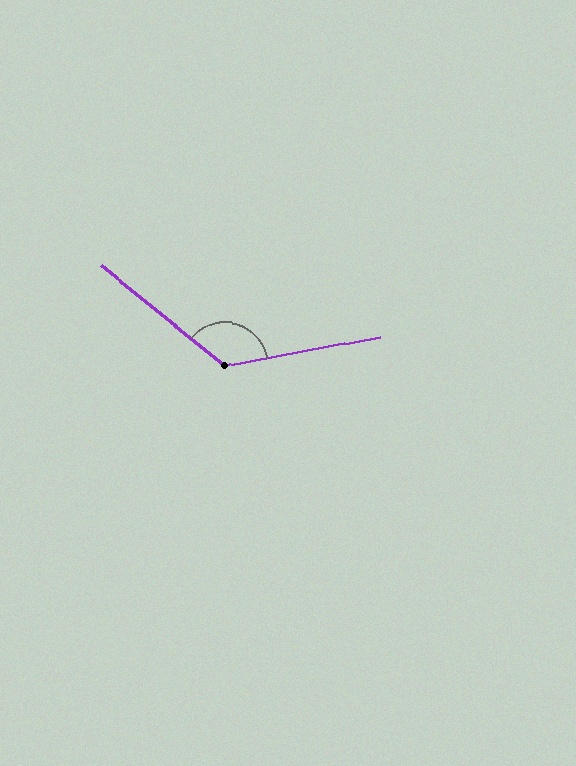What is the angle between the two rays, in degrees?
Approximately 131 degrees.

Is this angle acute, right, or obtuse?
It is obtuse.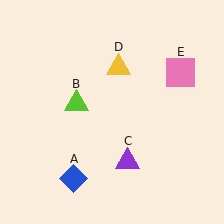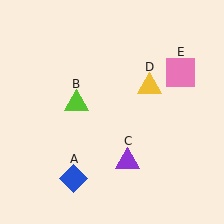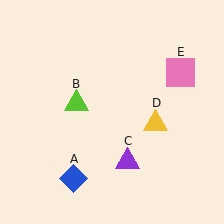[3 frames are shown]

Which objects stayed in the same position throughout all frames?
Blue diamond (object A) and lime triangle (object B) and purple triangle (object C) and pink square (object E) remained stationary.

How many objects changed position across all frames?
1 object changed position: yellow triangle (object D).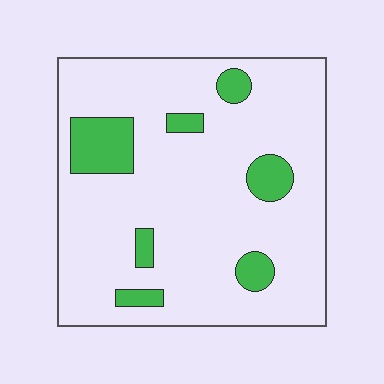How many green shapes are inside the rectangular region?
7.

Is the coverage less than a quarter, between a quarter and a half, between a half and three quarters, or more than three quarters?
Less than a quarter.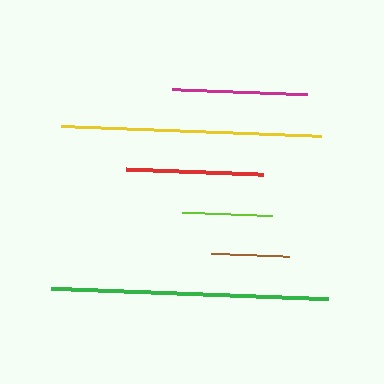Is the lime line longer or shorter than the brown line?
The lime line is longer than the brown line.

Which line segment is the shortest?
The brown line is the shortest at approximately 78 pixels.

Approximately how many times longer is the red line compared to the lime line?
The red line is approximately 1.5 times the length of the lime line.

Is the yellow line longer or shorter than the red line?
The yellow line is longer than the red line.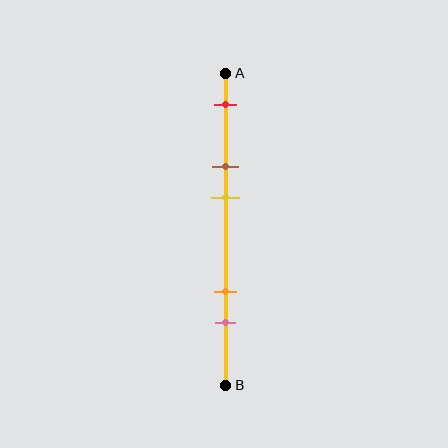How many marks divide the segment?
There are 5 marks dividing the segment.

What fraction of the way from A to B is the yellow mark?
The yellow mark is approximately 40% (0.4) of the way from A to B.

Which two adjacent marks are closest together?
The brown and yellow marks are the closest adjacent pair.